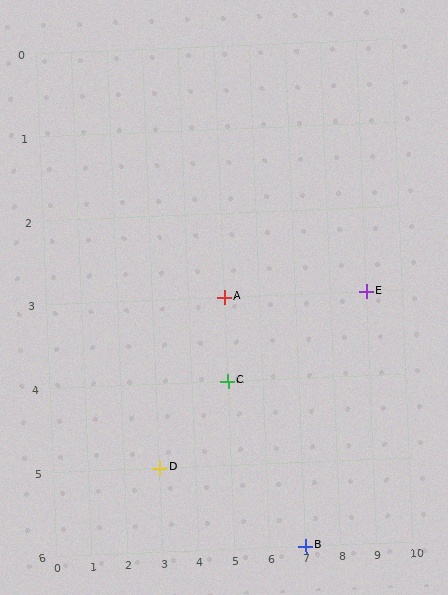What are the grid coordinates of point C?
Point C is at grid coordinates (5, 4).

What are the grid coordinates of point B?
Point B is at grid coordinates (7, 6).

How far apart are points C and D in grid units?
Points C and D are 2 columns and 1 row apart (about 2.2 grid units diagonally).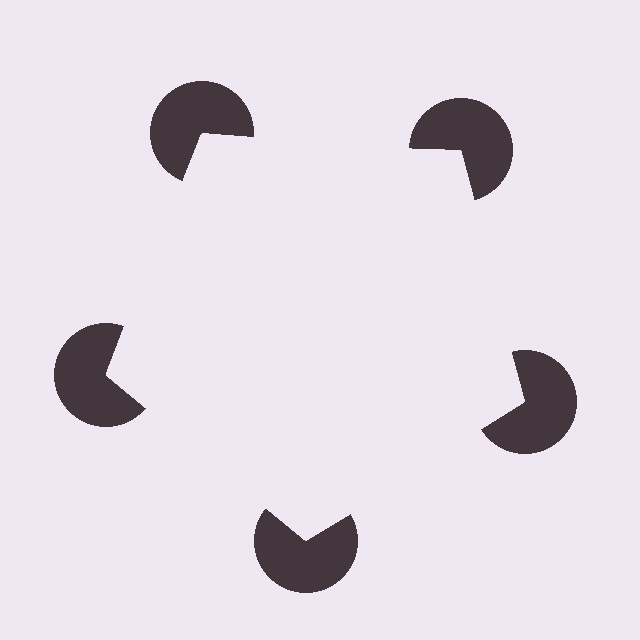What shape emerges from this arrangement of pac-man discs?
An illusory pentagon — its edges are inferred from the aligned wedge cuts in the pac-man discs, not physically drawn.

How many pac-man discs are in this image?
There are 5 — one at each vertex of the illusory pentagon.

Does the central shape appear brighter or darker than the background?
It typically appears slightly brighter than the background, even though no actual brightness change is drawn.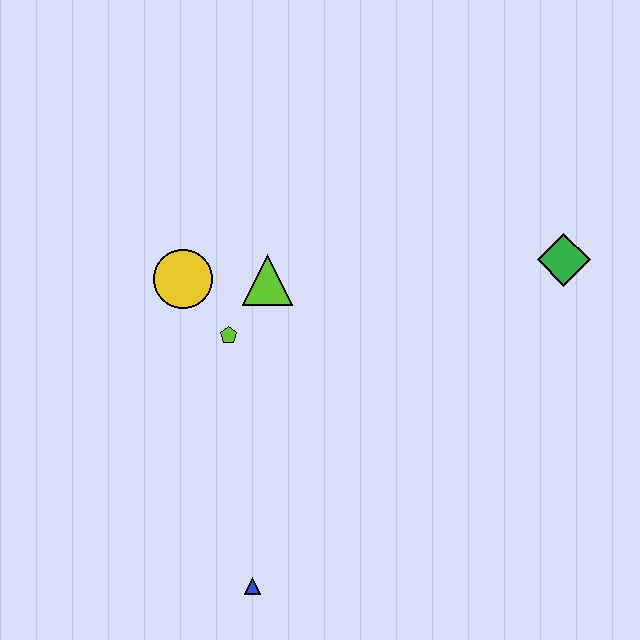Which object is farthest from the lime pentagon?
The green diamond is farthest from the lime pentagon.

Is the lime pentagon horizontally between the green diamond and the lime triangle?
No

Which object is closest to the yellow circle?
The lime pentagon is closest to the yellow circle.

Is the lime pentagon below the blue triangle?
No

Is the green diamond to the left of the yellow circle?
No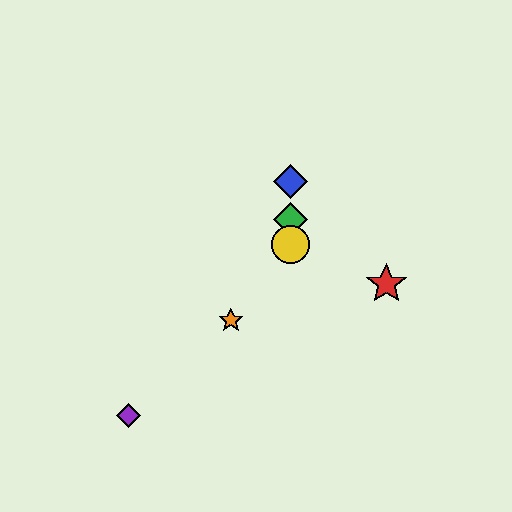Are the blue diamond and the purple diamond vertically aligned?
No, the blue diamond is at x≈291 and the purple diamond is at x≈128.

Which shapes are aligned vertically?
The blue diamond, the green diamond, the yellow circle are aligned vertically.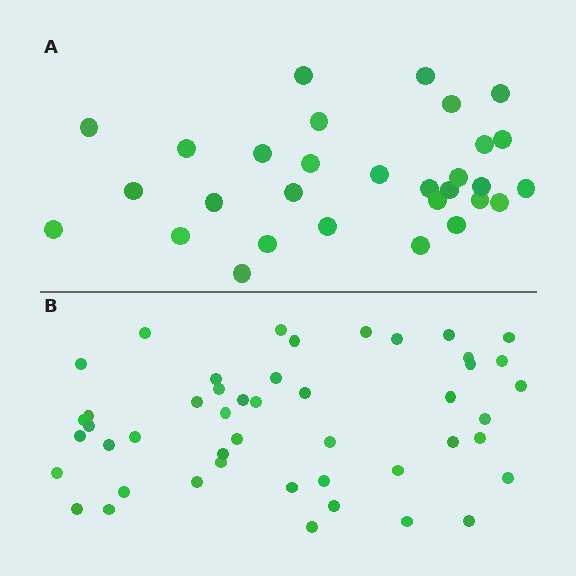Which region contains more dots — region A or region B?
Region B (the bottom region) has more dots.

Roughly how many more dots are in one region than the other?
Region B has approximately 15 more dots than region A.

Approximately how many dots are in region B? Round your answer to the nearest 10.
About 50 dots. (The exact count is 47, which rounds to 50.)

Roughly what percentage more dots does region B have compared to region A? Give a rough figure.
About 55% more.